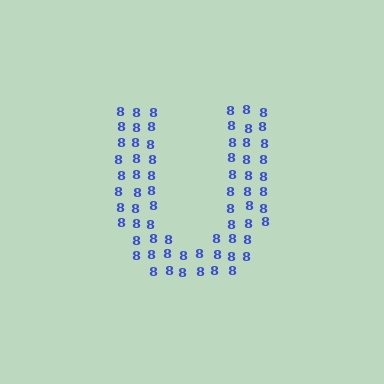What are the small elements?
The small elements are digit 8's.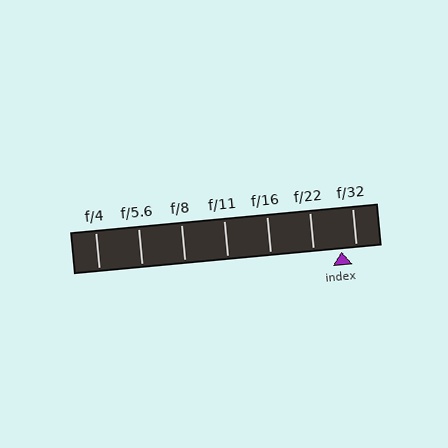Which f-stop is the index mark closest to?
The index mark is closest to f/32.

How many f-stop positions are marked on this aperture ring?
There are 7 f-stop positions marked.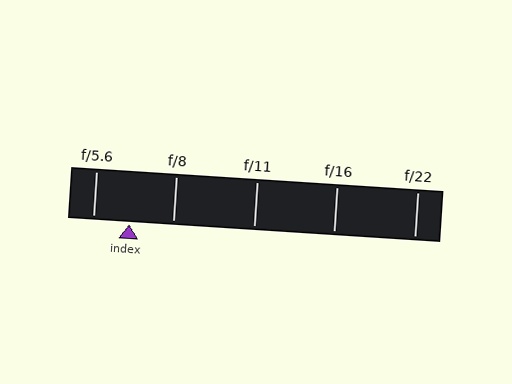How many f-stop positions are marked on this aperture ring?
There are 5 f-stop positions marked.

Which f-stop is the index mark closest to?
The index mark is closest to f/5.6.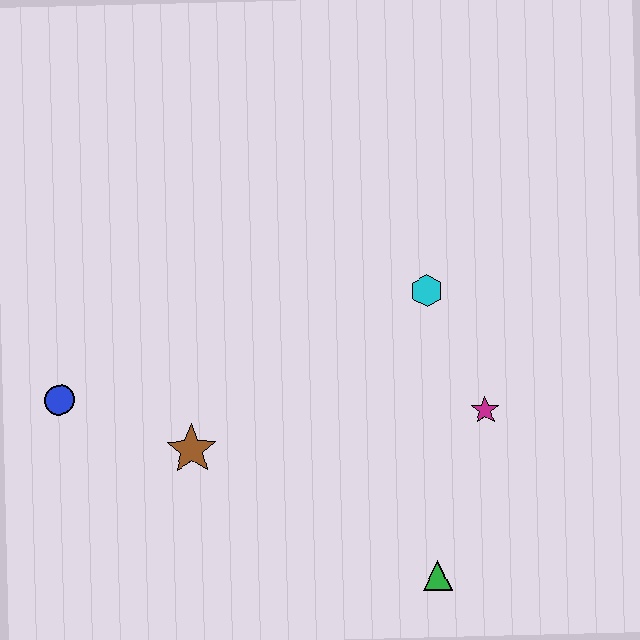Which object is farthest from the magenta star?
The blue circle is farthest from the magenta star.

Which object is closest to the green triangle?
The magenta star is closest to the green triangle.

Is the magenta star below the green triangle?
No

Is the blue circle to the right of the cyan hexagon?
No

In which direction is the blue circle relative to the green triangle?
The blue circle is to the left of the green triangle.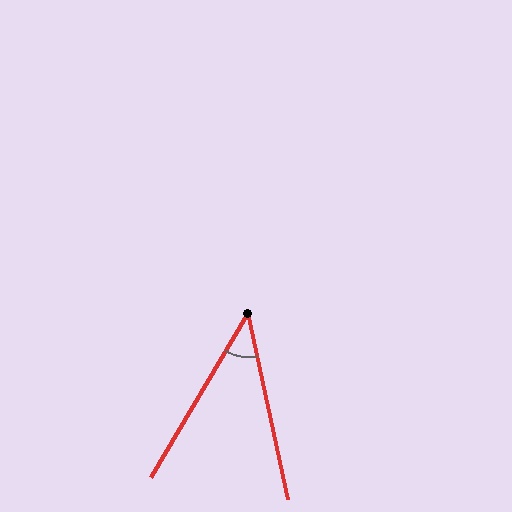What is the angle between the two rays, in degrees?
Approximately 43 degrees.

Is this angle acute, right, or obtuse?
It is acute.